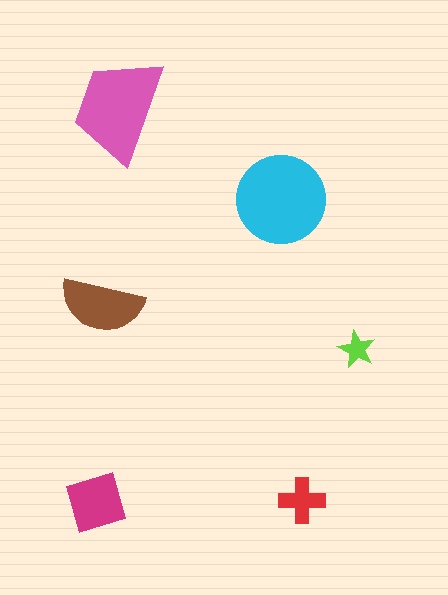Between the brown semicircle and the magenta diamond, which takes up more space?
The brown semicircle.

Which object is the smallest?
The lime star.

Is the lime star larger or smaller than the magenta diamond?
Smaller.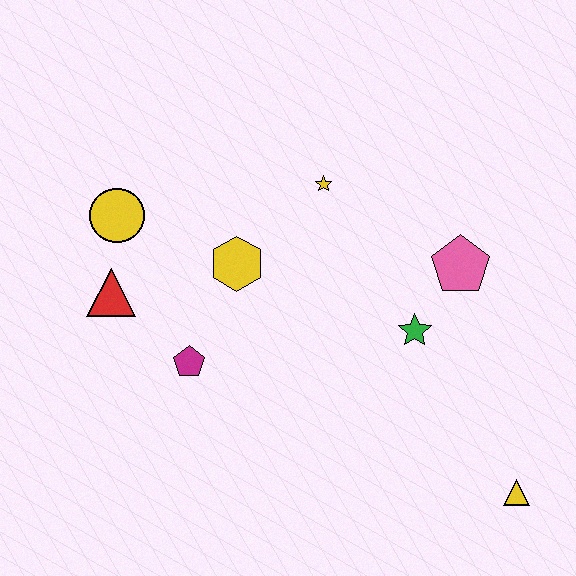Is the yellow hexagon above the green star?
Yes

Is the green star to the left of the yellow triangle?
Yes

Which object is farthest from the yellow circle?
The yellow triangle is farthest from the yellow circle.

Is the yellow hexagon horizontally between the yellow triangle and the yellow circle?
Yes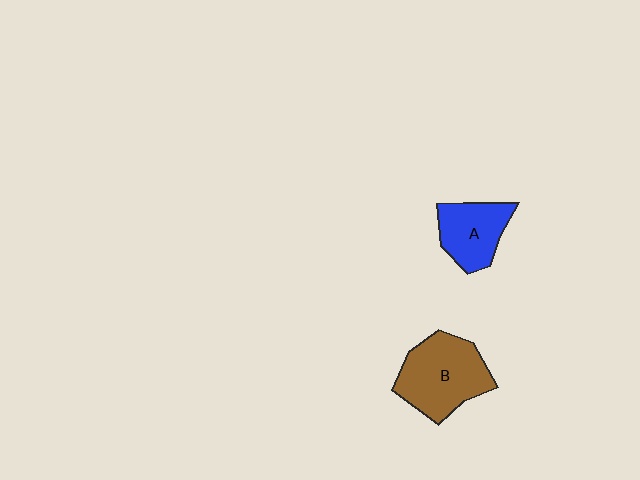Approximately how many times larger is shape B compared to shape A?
Approximately 1.5 times.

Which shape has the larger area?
Shape B (brown).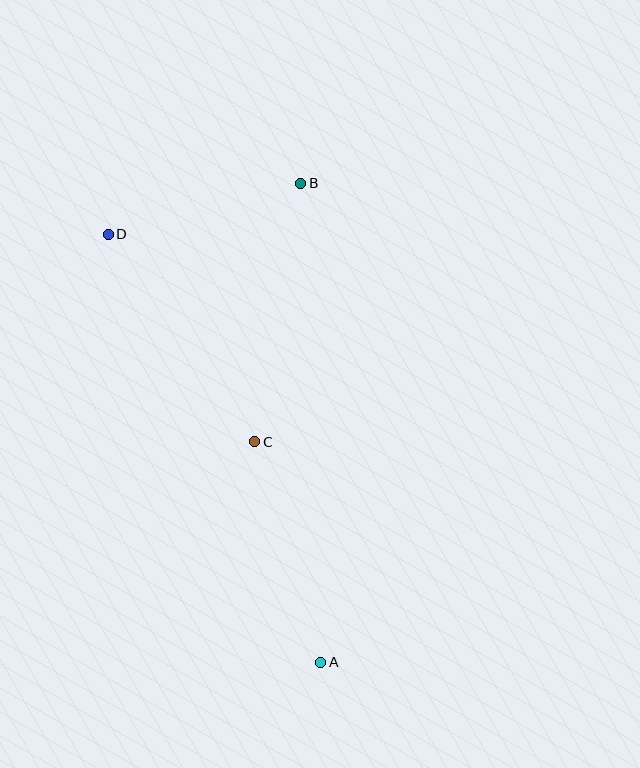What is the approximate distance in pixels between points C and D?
The distance between C and D is approximately 254 pixels.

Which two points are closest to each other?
Points B and D are closest to each other.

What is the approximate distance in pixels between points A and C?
The distance between A and C is approximately 230 pixels.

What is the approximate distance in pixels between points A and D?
The distance between A and D is approximately 478 pixels.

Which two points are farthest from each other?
Points A and B are farthest from each other.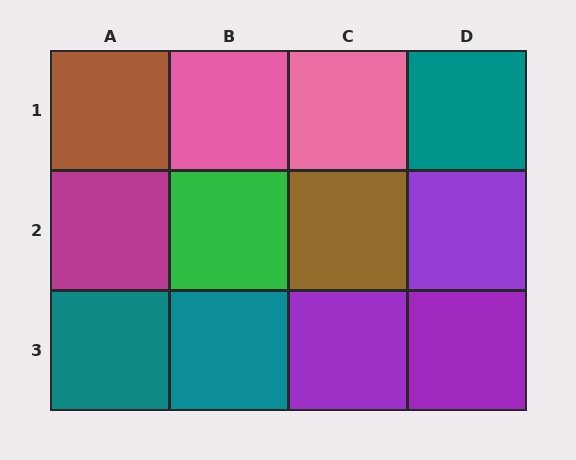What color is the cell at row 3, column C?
Purple.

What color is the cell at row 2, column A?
Magenta.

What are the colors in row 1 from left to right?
Brown, pink, pink, teal.